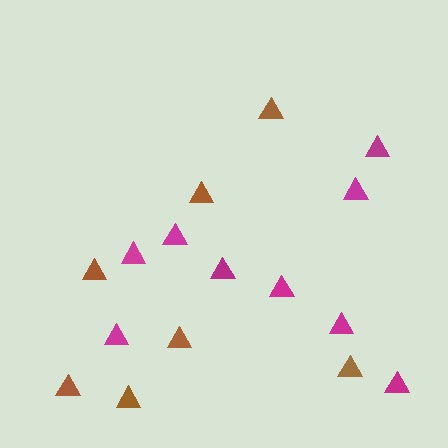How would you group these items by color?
There are 2 groups: one group of magenta triangles (9) and one group of brown triangles (7).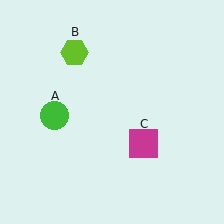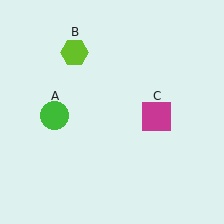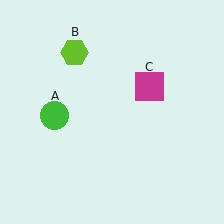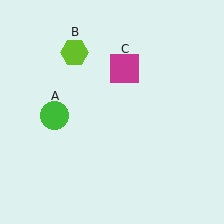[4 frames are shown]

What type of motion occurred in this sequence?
The magenta square (object C) rotated counterclockwise around the center of the scene.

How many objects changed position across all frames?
1 object changed position: magenta square (object C).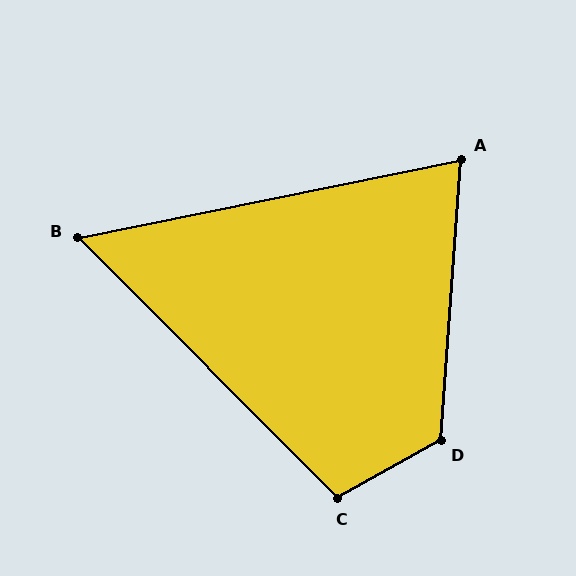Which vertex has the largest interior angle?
D, at approximately 123 degrees.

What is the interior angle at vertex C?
Approximately 106 degrees (obtuse).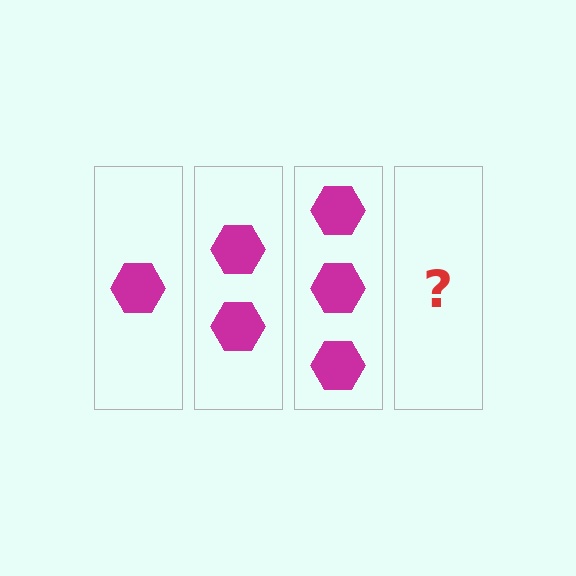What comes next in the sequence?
The next element should be 4 hexagons.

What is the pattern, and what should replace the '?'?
The pattern is that each step adds one more hexagon. The '?' should be 4 hexagons.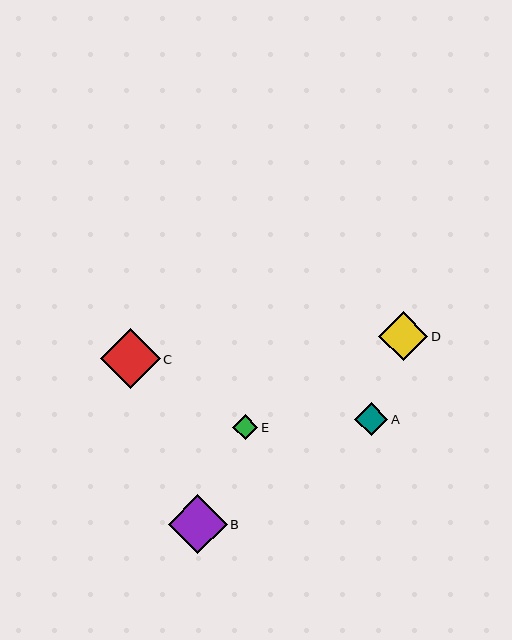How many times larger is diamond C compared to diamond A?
Diamond C is approximately 1.8 times the size of diamond A.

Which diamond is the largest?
Diamond C is the largest with a size of approximately 60 pixels.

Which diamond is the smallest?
Diamond E is the smallest with a size of approximately 25 pixels.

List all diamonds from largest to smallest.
From largest to smallest: C, B, D, A, E.